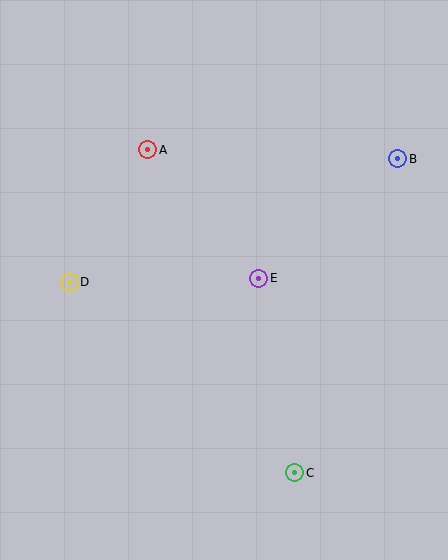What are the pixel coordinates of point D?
Point D is at (69, 282).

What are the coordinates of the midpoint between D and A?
The midpoint between D and A is at (109, 216).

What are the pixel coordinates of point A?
Point A is at (148, 150).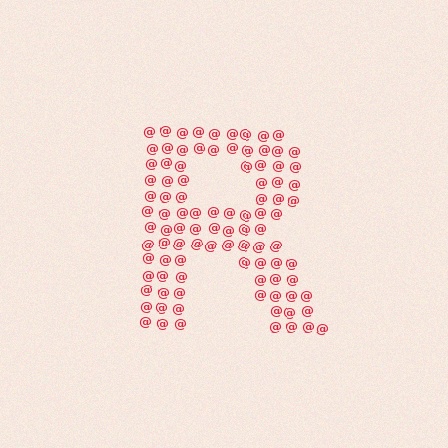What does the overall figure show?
The overall figure shows the letter R.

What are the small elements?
The small elements are at signs.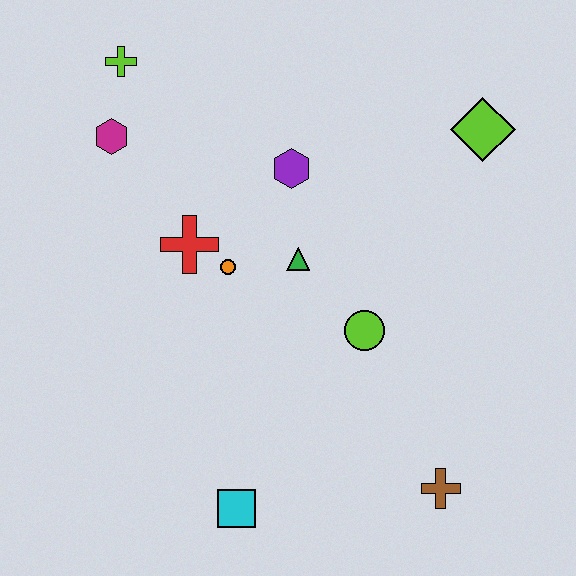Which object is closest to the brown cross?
The lime circle is closest to the brown cross.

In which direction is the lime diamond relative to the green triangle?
The lime diamond is to the right of the green triangle.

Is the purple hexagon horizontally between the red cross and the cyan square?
No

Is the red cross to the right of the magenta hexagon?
Yes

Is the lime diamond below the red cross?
No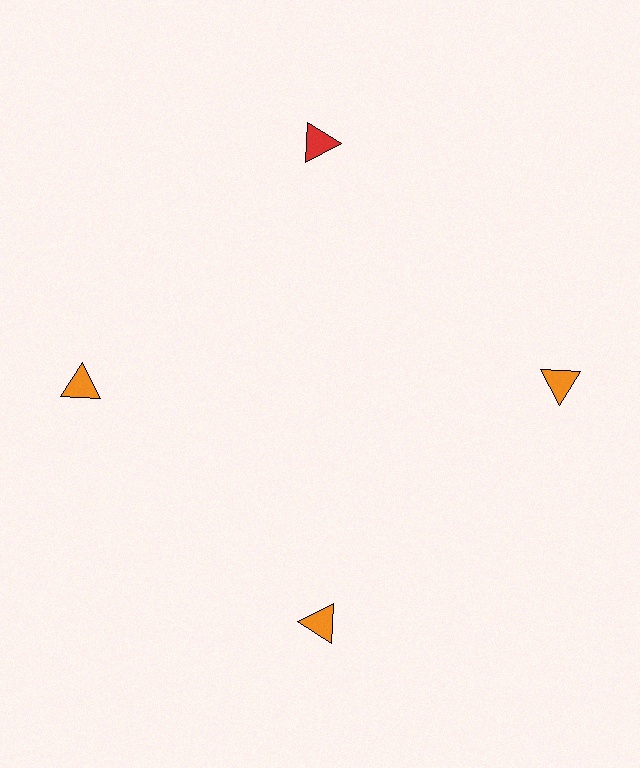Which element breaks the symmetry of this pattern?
The red triangle at roughly the 12 o'clock position breaks the symmetry. All other shapes are orange triangles.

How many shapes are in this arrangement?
There are 4 shapes arranged in a ring pattern.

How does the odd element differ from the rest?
It has a different color: red instead of orange.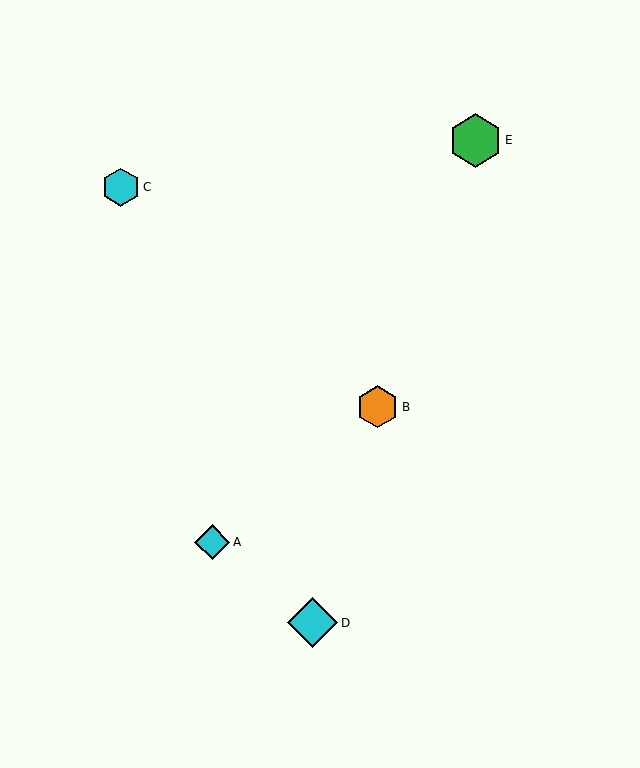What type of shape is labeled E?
Shape E is a green hexagon.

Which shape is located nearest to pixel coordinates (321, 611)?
The cyan diamond (labeled D) at (313, 623) is nearest to that location.